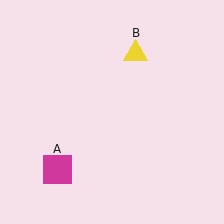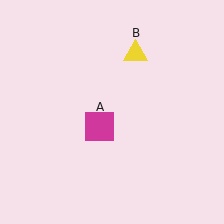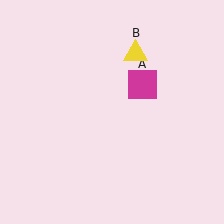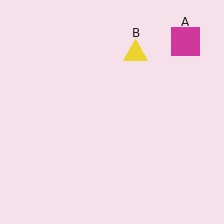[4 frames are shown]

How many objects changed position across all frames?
1 object changed position: magenta square (object A).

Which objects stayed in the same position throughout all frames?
Yellow triangle (object B) remained stationary.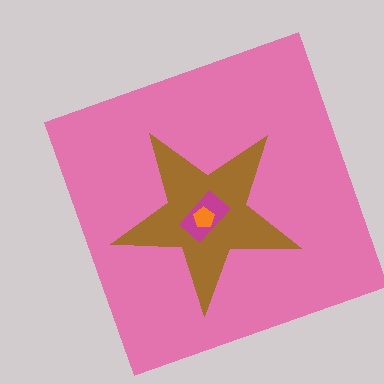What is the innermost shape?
The orange pentagon.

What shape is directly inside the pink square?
The brown star.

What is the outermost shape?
The pink square.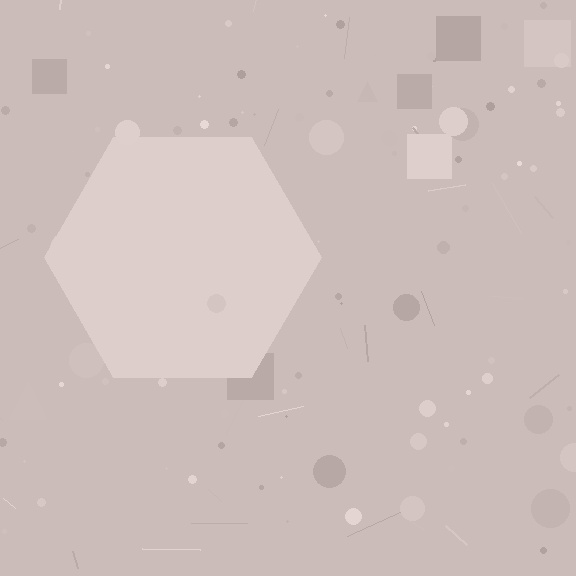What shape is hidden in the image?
A hexagon is hidden in the image.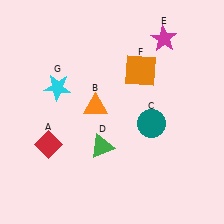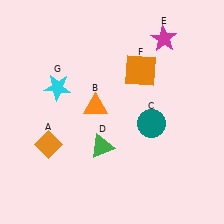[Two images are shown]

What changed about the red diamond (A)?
In Image 1, A is red. In Image 2, it changed to orange.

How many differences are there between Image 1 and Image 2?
There is 1 difference between the two images.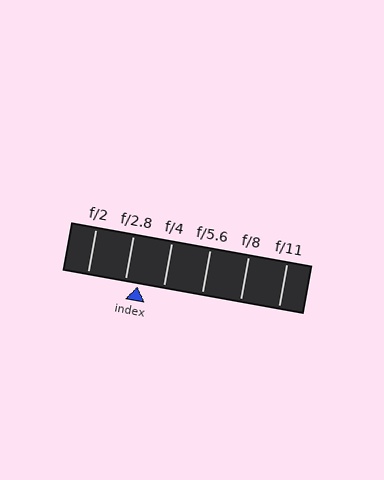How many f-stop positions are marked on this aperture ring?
There are 6 f-stop positions marked.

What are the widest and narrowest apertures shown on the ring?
The widest aperture shown is f/2 and the narrowest is f/11.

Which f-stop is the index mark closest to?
The index mark is closest to f/2.8.